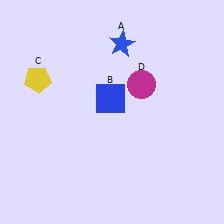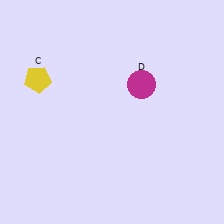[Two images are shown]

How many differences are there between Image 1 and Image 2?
There are 2 differences between the two images.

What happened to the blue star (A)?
The blue star (A) was removed in Image 2. It was in the top-right area of Image 1.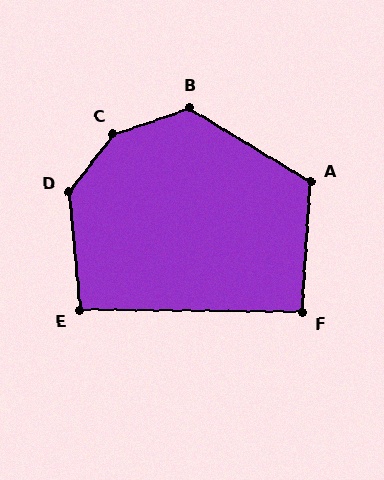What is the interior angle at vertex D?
Approximately 137 degrees (obtuse).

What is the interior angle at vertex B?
Approximately 130 degrees (obtuse).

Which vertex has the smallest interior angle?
F, at approximately 93 degrees.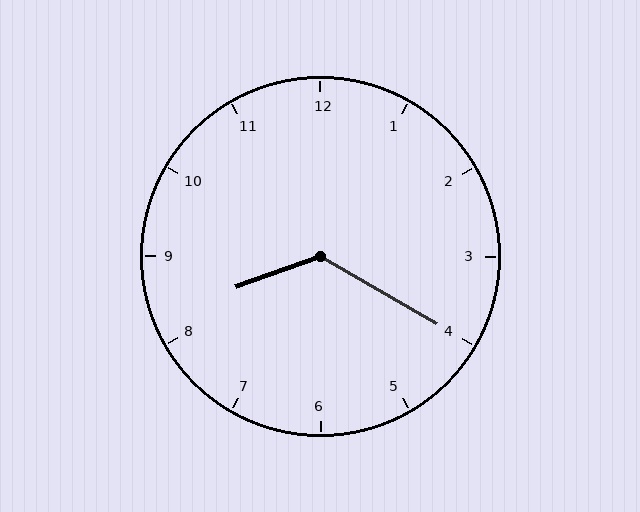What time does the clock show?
8:20.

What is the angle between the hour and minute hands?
Approximately 130 degrees.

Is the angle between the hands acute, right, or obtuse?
It is obtuse.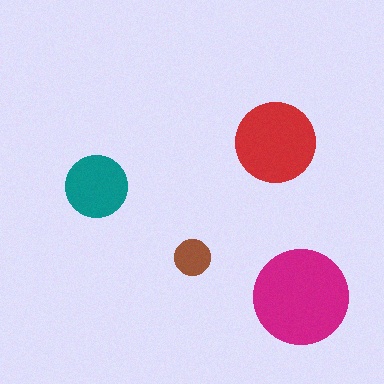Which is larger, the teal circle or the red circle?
The red one.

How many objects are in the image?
There are 4 objects in the image.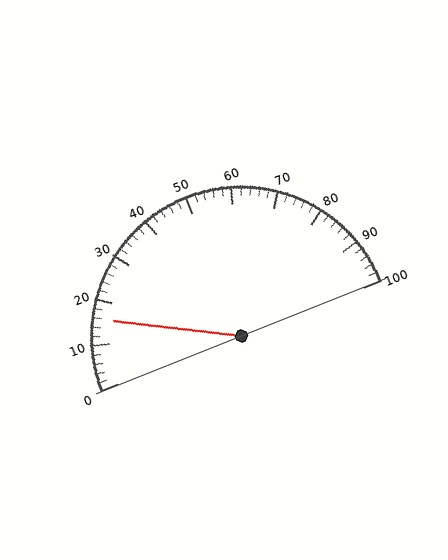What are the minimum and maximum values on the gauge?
The gauge ranges from 0 to 100.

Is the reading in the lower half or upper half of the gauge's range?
The reading is in the lower half of the range (0 to 100).